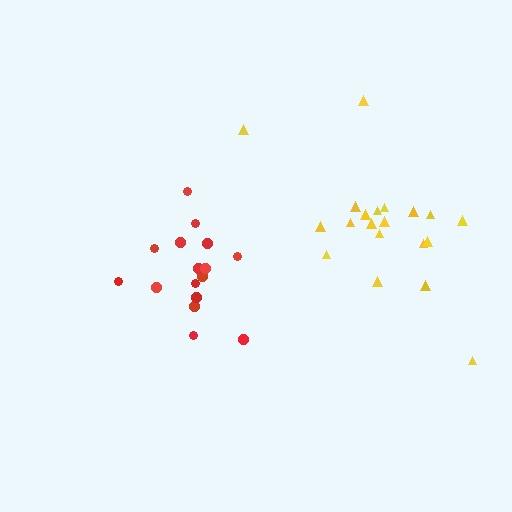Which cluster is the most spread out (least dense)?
Yellow.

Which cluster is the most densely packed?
Red.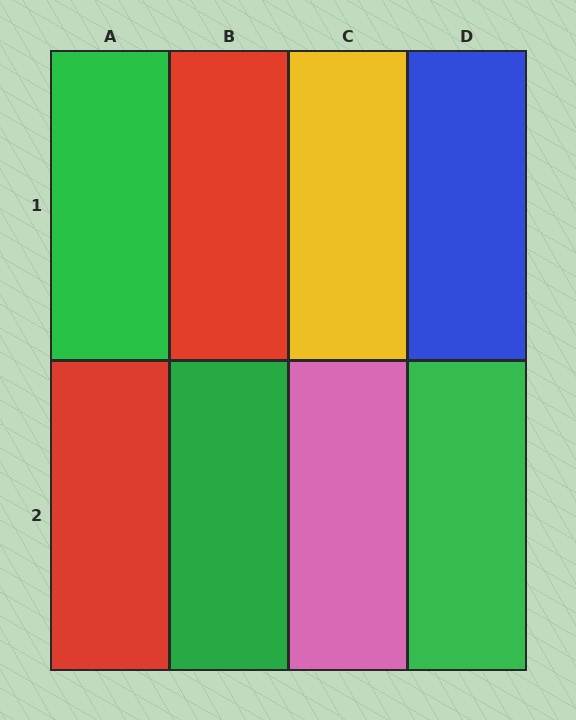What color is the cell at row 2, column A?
Red.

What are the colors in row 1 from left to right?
Green, red, yellow, blue.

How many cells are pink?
1 cell is pink.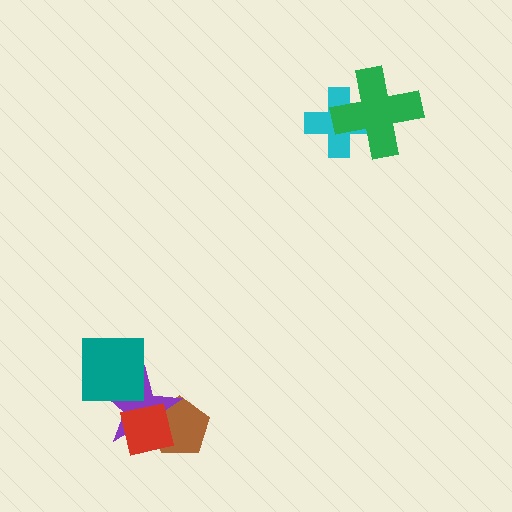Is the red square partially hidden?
No, no other shape covers it.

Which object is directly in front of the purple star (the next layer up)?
The red square is directly in front of the purple star.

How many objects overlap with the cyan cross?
1 object overlaps with the cyan cross.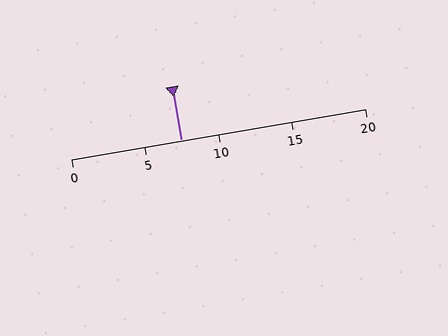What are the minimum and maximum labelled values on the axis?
The axis runs from 0 to 20.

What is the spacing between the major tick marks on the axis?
The major ticks are spaced 5 apart.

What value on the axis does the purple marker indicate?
The marker indicates approximately 7.5.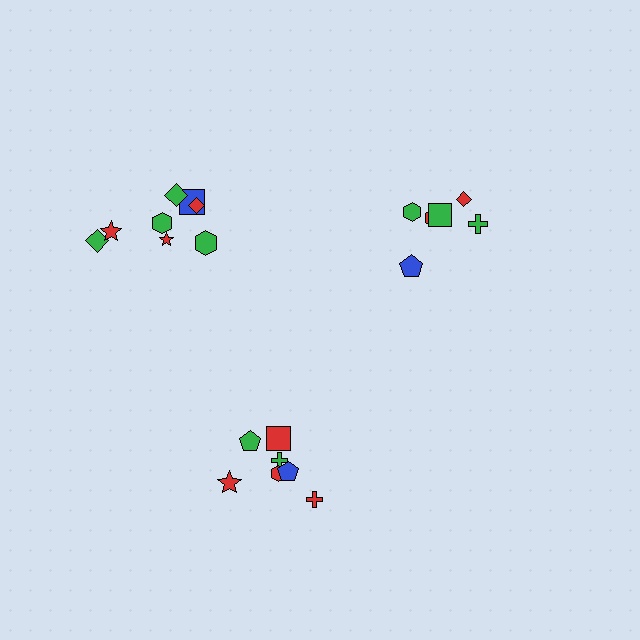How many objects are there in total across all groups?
There are 21 objects.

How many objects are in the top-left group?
There are 8 objects.